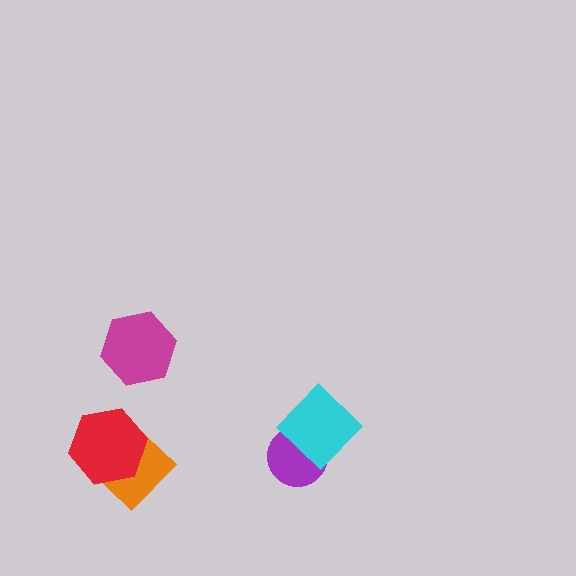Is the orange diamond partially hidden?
Yes, it is partially covered by another shape.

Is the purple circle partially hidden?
Yes, it is partially covered by another shape.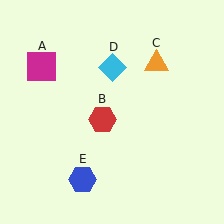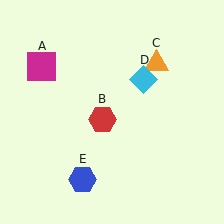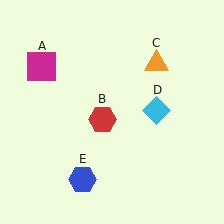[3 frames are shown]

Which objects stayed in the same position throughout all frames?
Magenta square (object A) and red hexagon (object B) and orange triangle (object C) and blue hexagon (object E) remained stationary.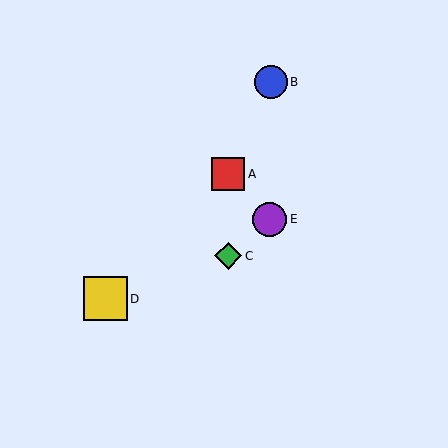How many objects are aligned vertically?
2 objects (A, C) are aligned vertically.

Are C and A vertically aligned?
Yes, both are at x≈228.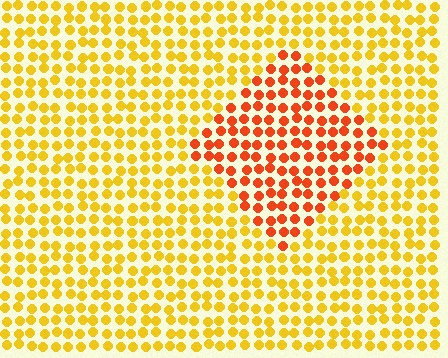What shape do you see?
I see a diamond.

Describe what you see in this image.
The image is filled with small yellow elements in a uniform arrangement. A diamond-shaped region is visible where the elements are tinted to a slightly different hue, forming a subtle color boundary.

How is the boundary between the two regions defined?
The boundary is defined purely by a slight shift in hue (about 37 degrees). Spacing, size, and orientation are identical on both sides.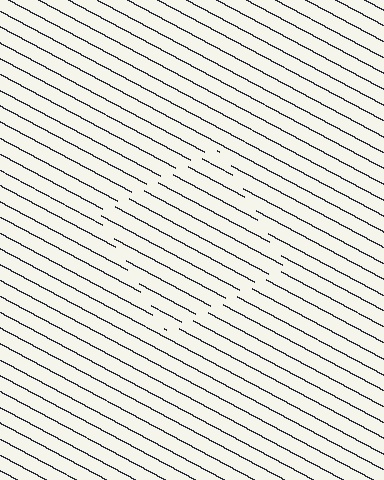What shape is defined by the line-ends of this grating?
An illusory square. The interior of the shape contains the same grating, shifted by half a period — the contour is defined by the phase discontinuity where line-ends from the inner and outer gratings abut.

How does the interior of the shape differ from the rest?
The interior of the shape contains the same grating, shifted by half a period — the contour is defined by the phase discontinuity where line-ends from the inner and outer gratings abut.